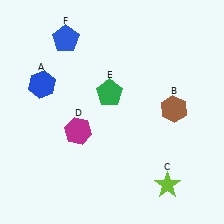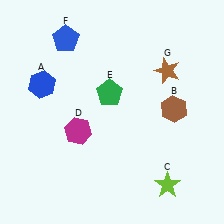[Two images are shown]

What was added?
A brown star (G) was added in Image 2.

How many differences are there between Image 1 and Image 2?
There is 1 difference between the two images.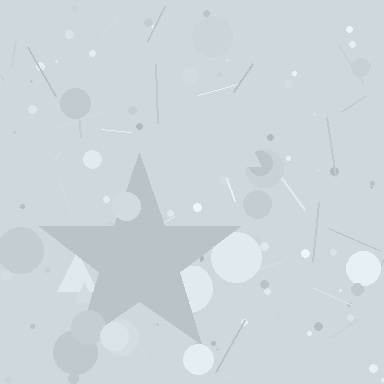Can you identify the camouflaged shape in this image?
The camouflaged shape is a star.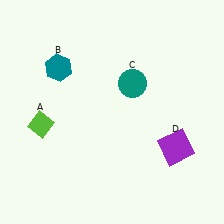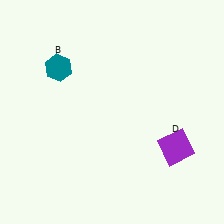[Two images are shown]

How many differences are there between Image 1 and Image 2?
There are 2 differences between the two images.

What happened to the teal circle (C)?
The teal circle (C) was removed in Image 2. It was in the top-right area of Image 1.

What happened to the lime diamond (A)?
The lime diamond (A) was removed in Image 2. It was in the bottom-left area of Image 1.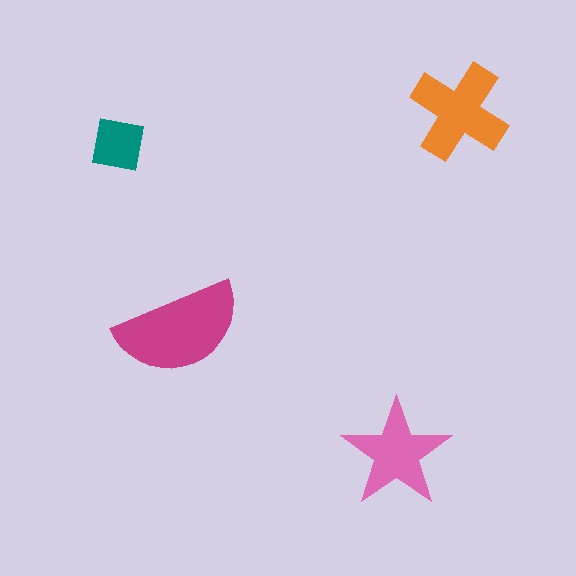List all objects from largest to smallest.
The magenta semicircle, the orange cross, the pink star, the teal square.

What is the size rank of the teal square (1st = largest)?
4th.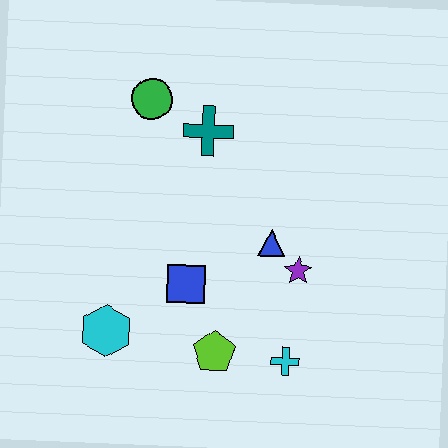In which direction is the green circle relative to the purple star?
The green circle is above the purple star.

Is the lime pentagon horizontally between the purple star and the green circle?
Yes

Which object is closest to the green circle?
The teal cross is closest to the green circle.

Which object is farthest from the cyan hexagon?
The green circle is farthest from the cyan hexagon.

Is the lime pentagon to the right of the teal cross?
Yes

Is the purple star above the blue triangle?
No